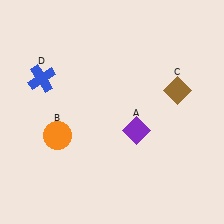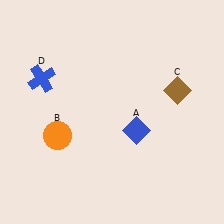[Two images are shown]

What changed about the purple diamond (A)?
In Image 1, A is purple. In Image 2, it changed to blue.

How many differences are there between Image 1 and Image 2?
There is 1 difference between the two images.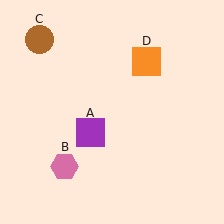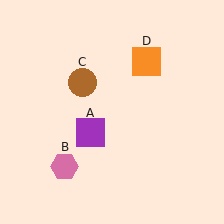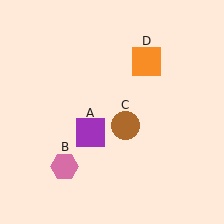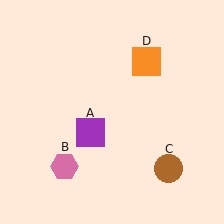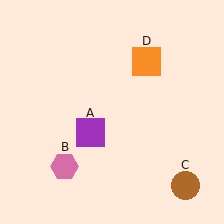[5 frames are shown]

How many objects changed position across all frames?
1 object changed position: brown circle (object C).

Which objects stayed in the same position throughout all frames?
Purple square (object A) and pink hexagon (object B) and orange square (object D) remained stationary.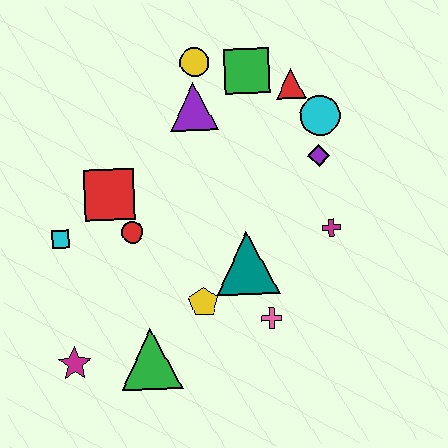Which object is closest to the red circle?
The red square is closest to the red circle.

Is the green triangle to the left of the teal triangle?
Yes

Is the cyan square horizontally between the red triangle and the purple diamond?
No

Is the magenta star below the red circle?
Yes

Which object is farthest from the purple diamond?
The magenta star is farthest from the purple diamond.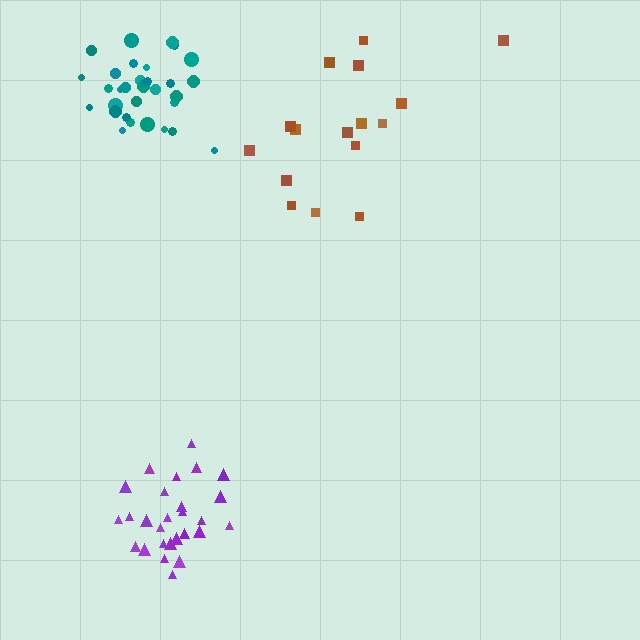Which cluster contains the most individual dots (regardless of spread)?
Teal (32).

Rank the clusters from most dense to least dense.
teal, purple, brown.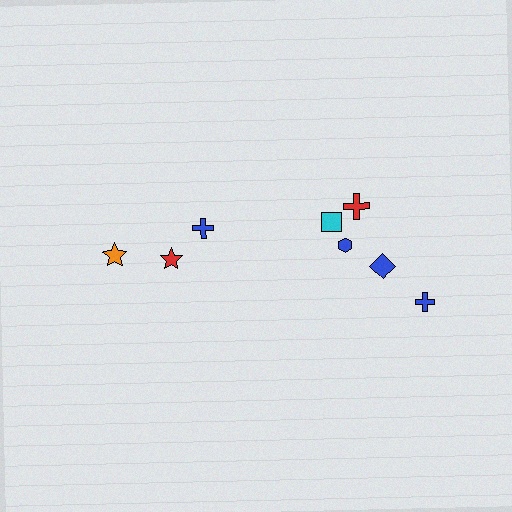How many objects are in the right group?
There are 5 objects.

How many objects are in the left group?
There are 3 objects.